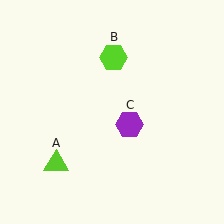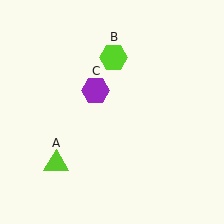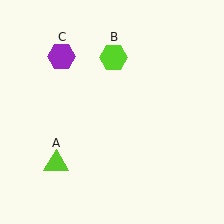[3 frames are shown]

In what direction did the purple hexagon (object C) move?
The purple hexagon (object C) moved up and to the left.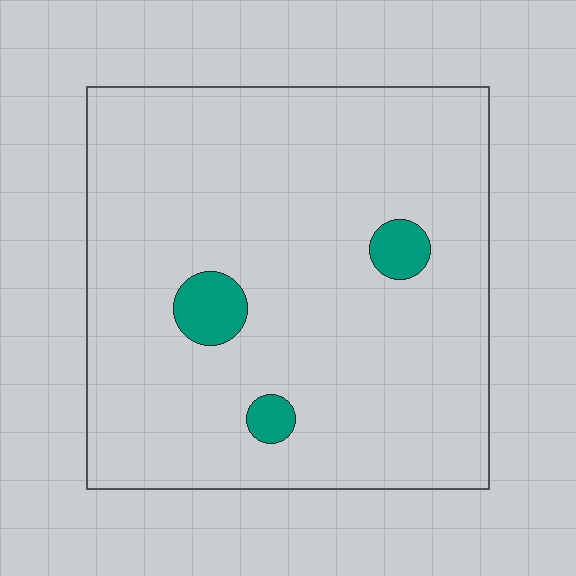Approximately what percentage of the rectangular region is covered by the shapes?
Approximately 5%.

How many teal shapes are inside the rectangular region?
3.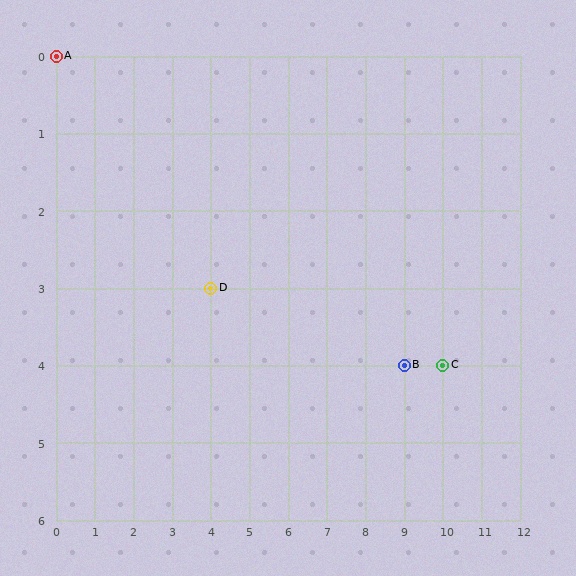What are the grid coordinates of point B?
Point B is at grid coordinates (9, 4).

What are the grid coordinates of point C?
Point C is at grid coordinates (10, 4).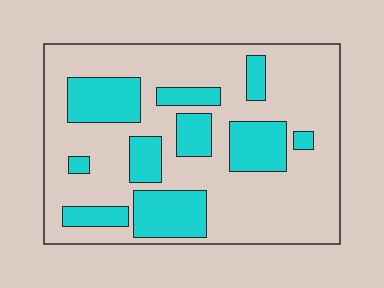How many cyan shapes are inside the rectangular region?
10.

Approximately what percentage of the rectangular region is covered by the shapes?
Approximately 30%.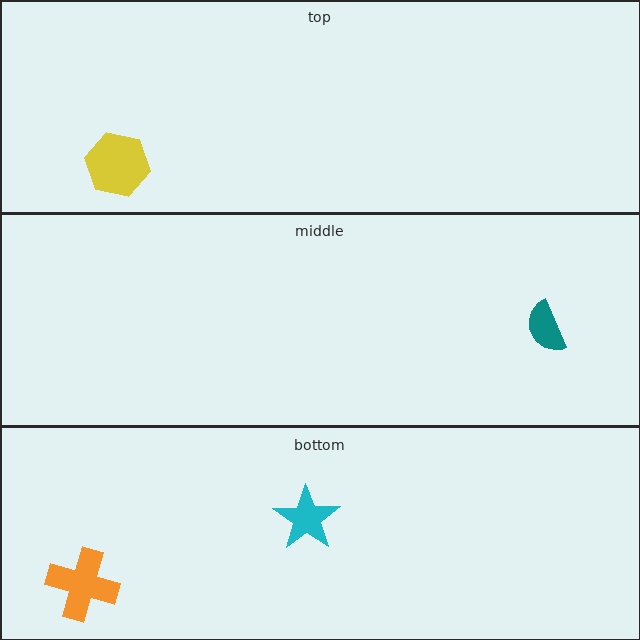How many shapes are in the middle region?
1.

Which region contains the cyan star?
The bottom region.